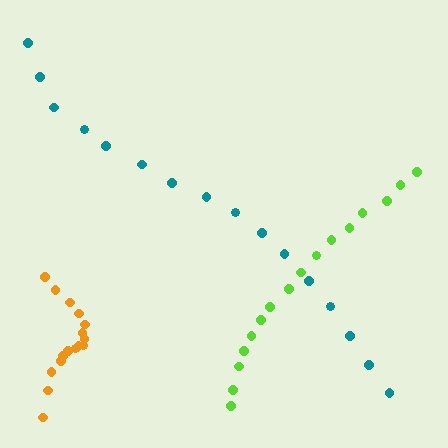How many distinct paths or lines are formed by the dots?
There are 3 distinct paths.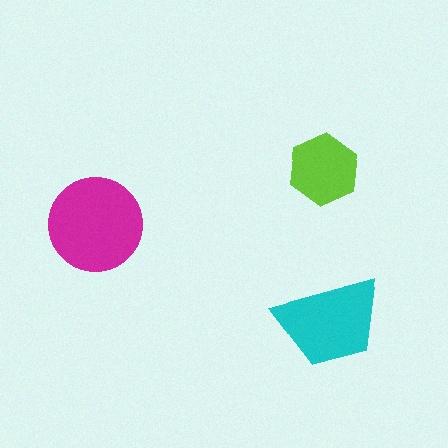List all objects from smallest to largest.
The lime hexagon, the cyan trapezoid, the magenta circle.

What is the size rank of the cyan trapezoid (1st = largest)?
2nd.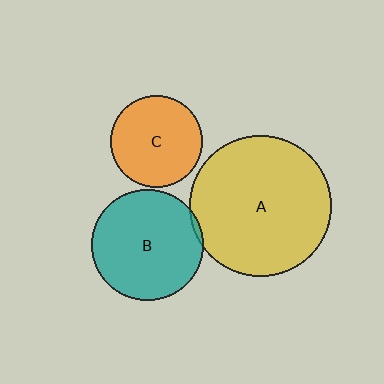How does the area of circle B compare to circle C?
Approximately 1.5 times.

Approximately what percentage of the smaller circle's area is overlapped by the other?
Approximately 5%.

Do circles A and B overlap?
Yes.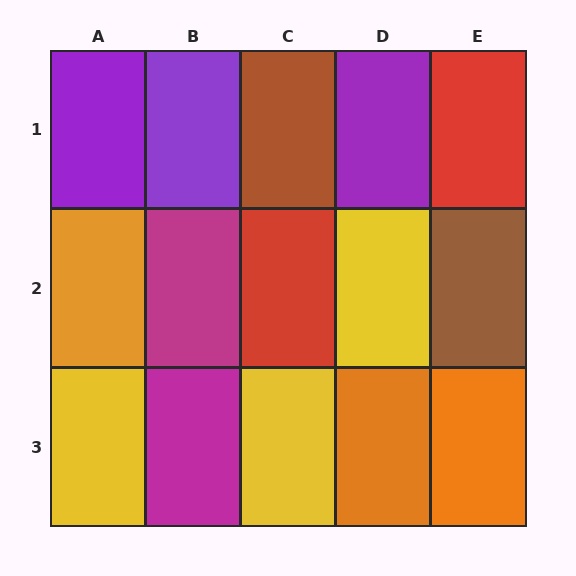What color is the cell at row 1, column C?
Brown.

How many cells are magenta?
2 cells are magenta.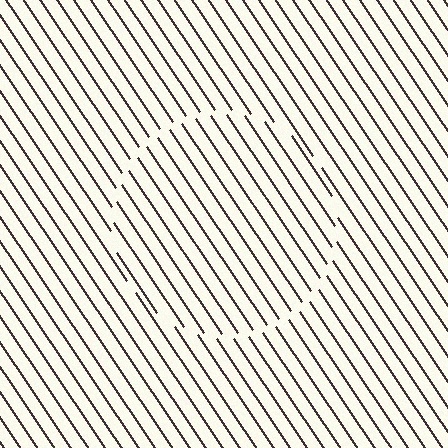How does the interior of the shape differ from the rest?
The interior of the shape contains the same grating, shifted by half a period — the contour is defined by the phase discontinuity where line-ends from the inner and outer gratings abut.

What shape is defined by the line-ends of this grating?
An illusory circle. The interior of the shape contains the same grating, shifted by half a period — the contour is defined by the phase discontinuity where line-ends from the inner and outer gratings abut.